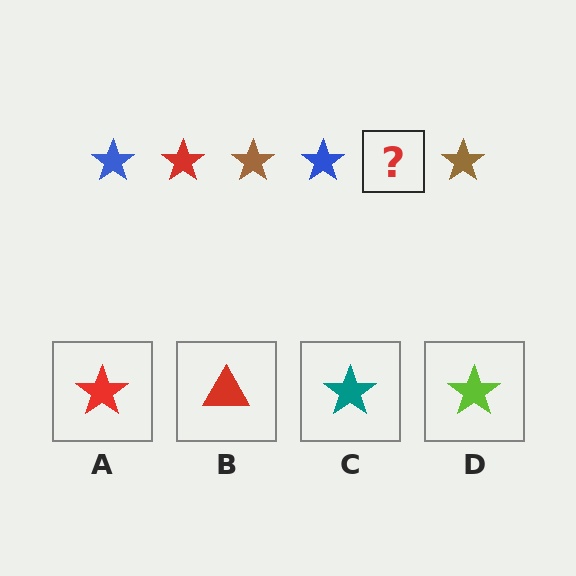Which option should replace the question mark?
Option A.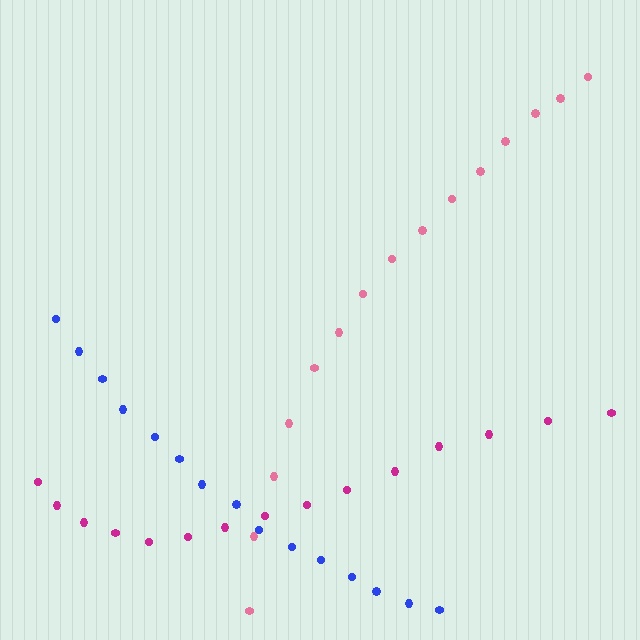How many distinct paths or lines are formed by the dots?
There are 3 distinct paths.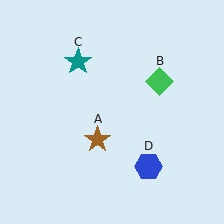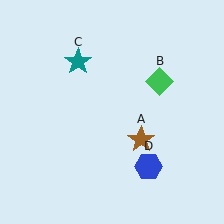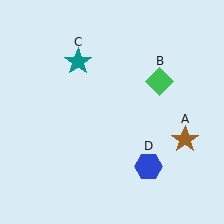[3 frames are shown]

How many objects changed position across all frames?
1 object changed position: brown star (object A).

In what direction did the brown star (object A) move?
The brown star (object A) moved right.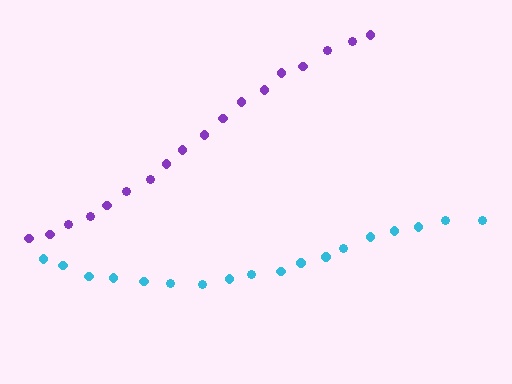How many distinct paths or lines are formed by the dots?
There are 2 distinct paths.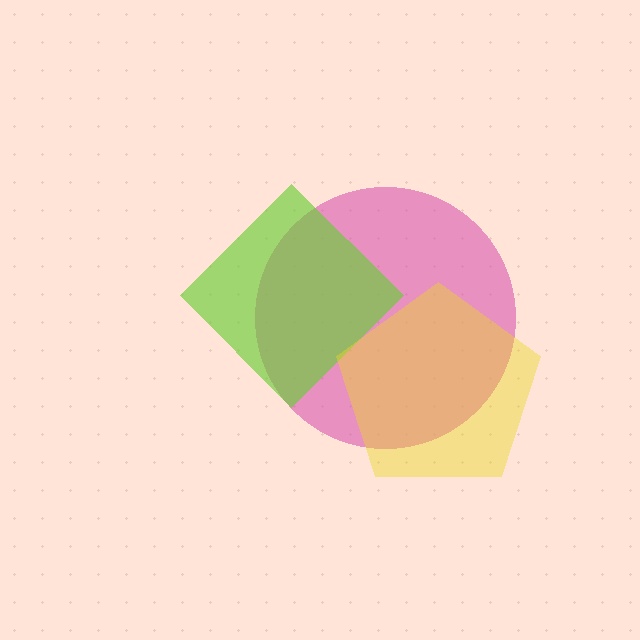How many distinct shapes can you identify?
There are 3 distinct shapes: a pink circle, a lime diamond, a yellow pentagon.